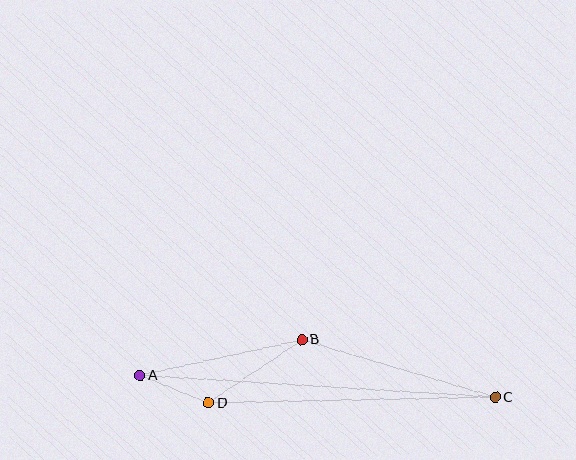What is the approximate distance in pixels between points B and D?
The distance between B and D is approximately 113 pixels.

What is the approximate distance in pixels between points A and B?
The distance between A and B is approximately 166 pixels.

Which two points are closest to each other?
Points A and D are closest to each other.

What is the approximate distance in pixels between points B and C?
The distance between B and C is approximately 202 pixels.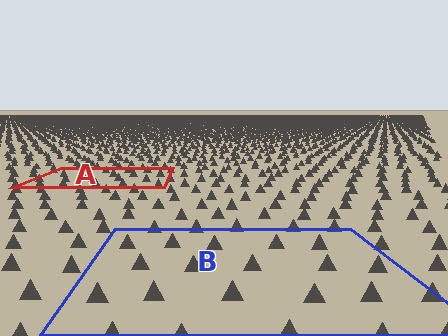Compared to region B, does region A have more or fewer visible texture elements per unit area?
Region A has more texture elements per unit area — they are packed more densely because it is farther away.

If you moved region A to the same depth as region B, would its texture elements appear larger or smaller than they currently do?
They would appear larger. At a closer depth, the same texture elements are projected at a bigger on-screen size.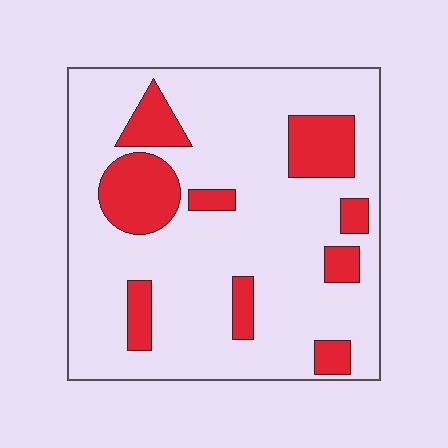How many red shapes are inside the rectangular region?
9.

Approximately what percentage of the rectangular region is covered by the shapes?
Approximately 20%.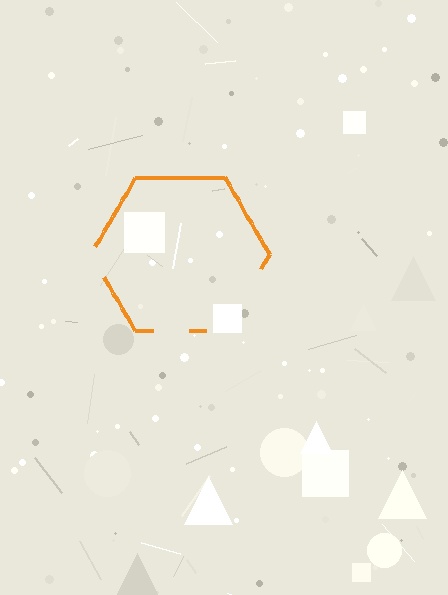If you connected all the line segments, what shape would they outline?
They would outline a hexagon.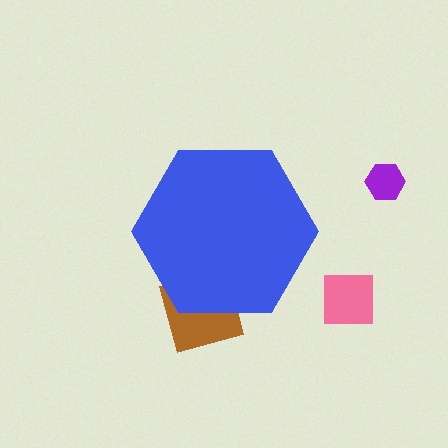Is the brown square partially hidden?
Yes, the brown square is partially hidden behind the blue hexagon.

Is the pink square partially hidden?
No, the pink square is fully visible.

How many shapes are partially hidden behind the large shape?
1 shape is partially hidden.